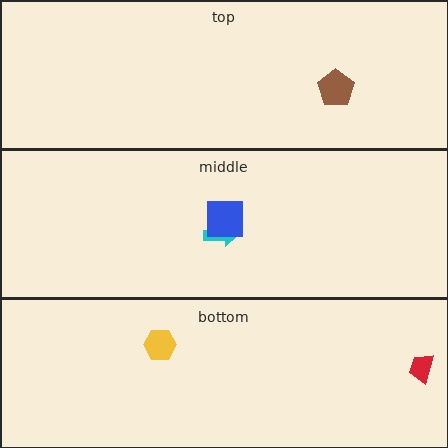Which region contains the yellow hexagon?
The bottom region.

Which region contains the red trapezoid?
The bottom region.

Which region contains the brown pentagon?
The top region.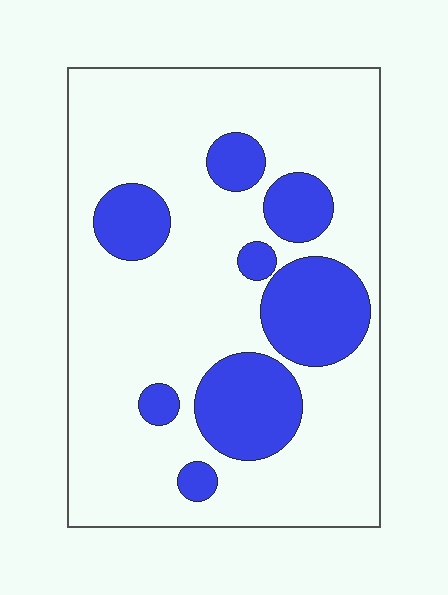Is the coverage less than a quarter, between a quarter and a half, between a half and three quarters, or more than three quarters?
Less than a quarter.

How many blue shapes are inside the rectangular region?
8.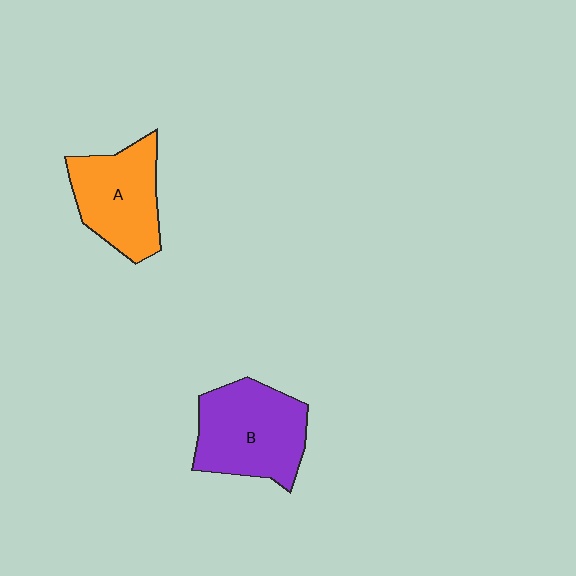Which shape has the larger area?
Shape B (purple).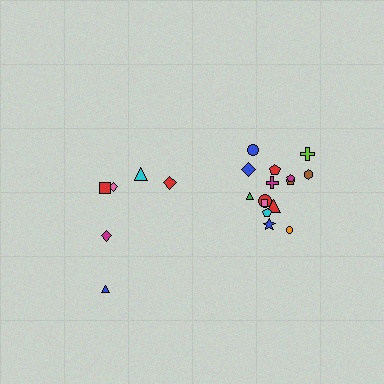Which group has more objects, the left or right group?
The right group.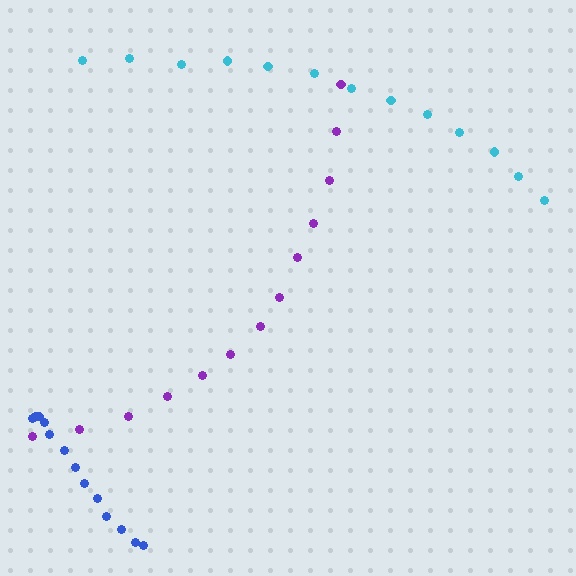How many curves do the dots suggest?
There are 3 distinct paths.